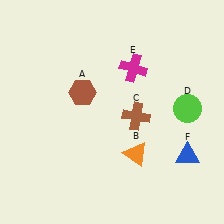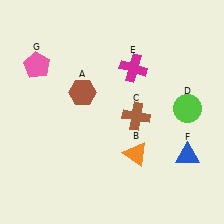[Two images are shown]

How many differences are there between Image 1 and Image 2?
There is 1 difference between the two images.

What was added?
A pink pentagon (G) was added in Image 2.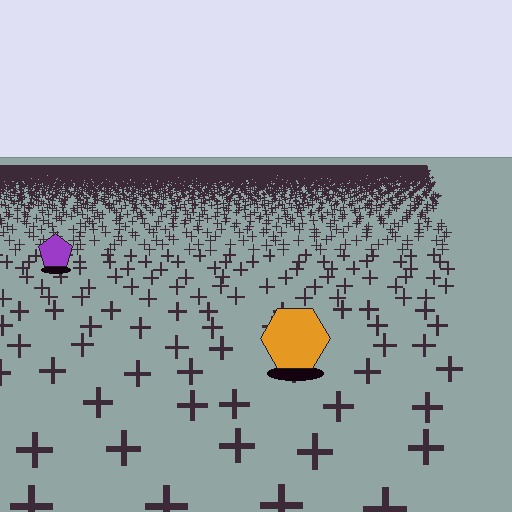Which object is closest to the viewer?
The orange hexagon is closest. The texture marks near it are larger and more spread out.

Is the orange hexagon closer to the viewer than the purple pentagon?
Yes. The orange hexagon is closer — you can tell from the texture gradient: the ground texture is coarser near it.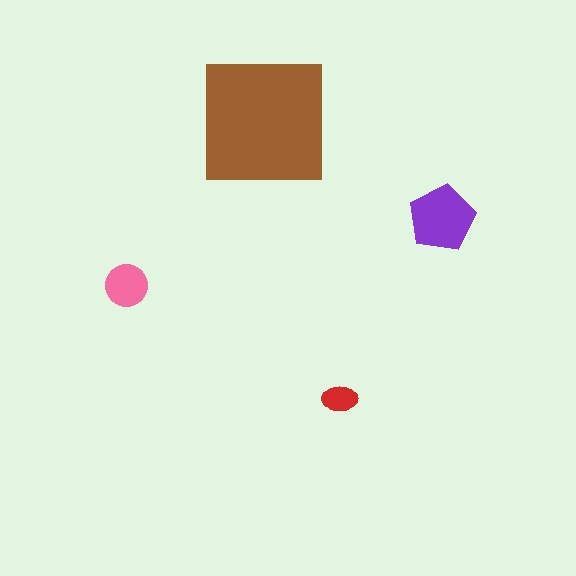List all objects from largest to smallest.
The brown square, the purple pentagon, the pink circle, the red ellipse.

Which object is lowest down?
The red ellipse is bottommost.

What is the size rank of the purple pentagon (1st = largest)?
2nd.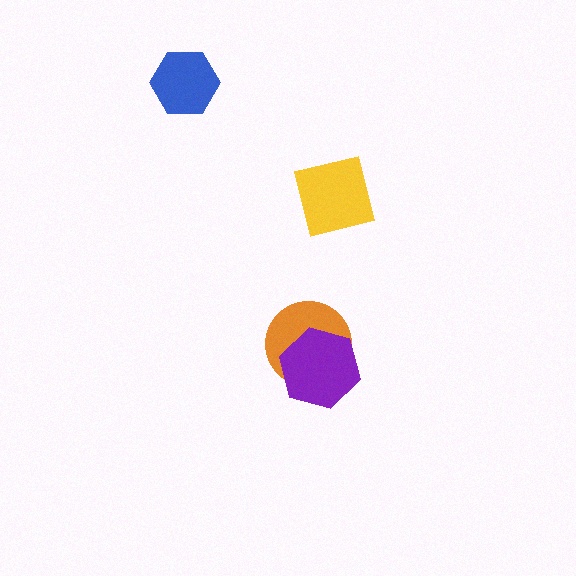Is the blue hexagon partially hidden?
No, no other shape covers it.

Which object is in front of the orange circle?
The purple hexagon is in front of the orange circle.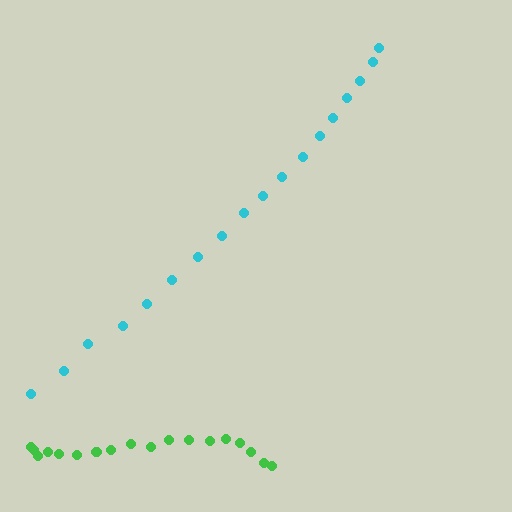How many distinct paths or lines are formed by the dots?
There are 2 distinct paths.